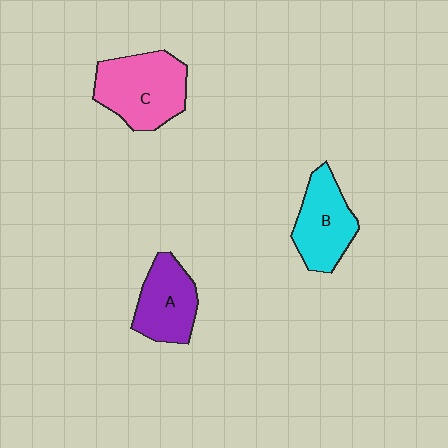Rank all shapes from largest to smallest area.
From largest to smallest: C (pink), B (cyan), A (purple).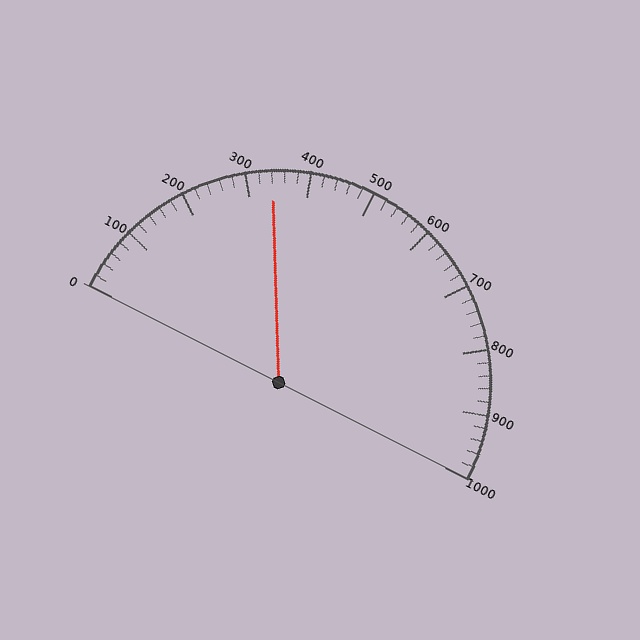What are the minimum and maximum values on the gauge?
The gauge ranges from 0 to 1000.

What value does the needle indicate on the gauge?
The needle indicates approximately 340.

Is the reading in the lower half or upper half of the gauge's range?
The reading is in the lower half of the range (0 to 1000).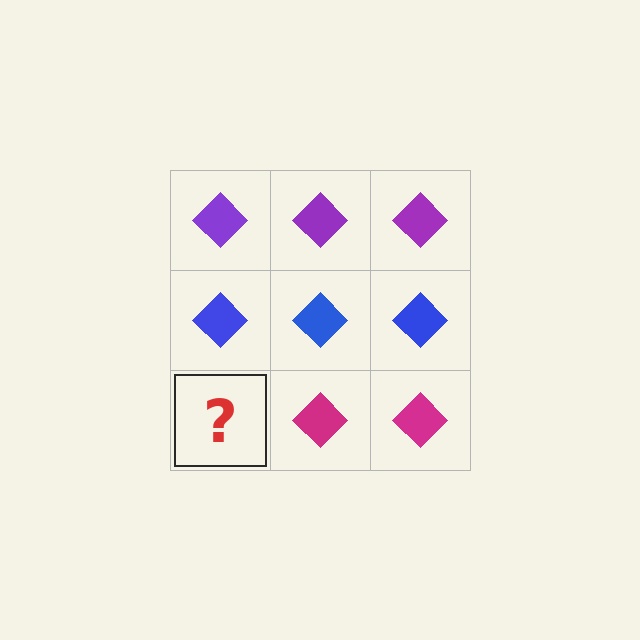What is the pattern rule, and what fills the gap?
The rule is that each row has a consistent color. The gap should be filled with a magenta diamond.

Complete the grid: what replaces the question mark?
The question mark should be replaced with a magenta diamond.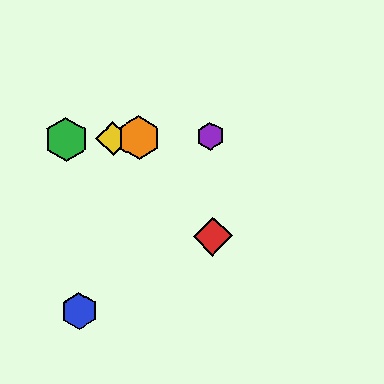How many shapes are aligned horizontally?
4 shapes (the green hexagon, the yellow diamond, the purple hexagon, the orange hexagon) are aligned horizontally.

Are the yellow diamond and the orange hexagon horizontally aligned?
Yes, both are at y≈138.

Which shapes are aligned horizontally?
The green hexagon, the yellow diamond, the purple hexagon, the orange hexagon are aligned horizontally.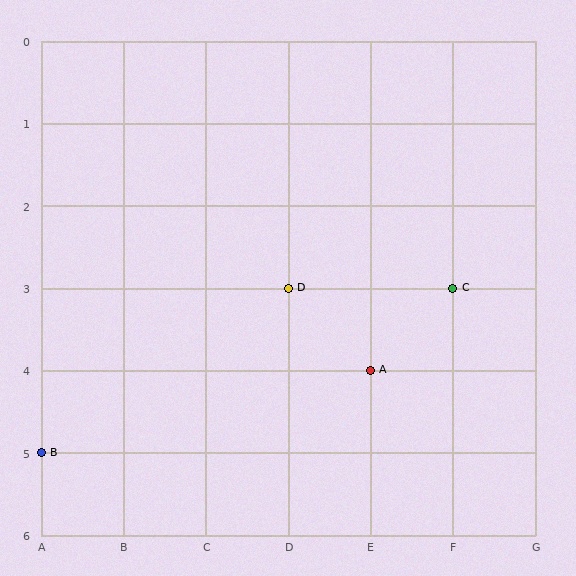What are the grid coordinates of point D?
Point D is at grid coordinates (D, 3).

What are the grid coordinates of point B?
Point B is at grid coordinates (A, 5).